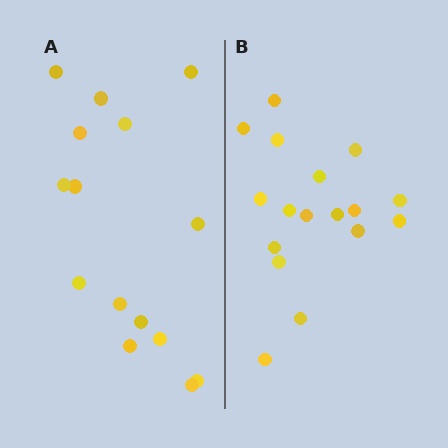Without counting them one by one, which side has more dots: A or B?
Region B (the right region) has more dots.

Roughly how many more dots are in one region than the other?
Region B has just a few more — roughly 2 or 3 more dots than region A.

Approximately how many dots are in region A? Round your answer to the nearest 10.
About 20 dots. (The exact count is 15, which rounds to 20.)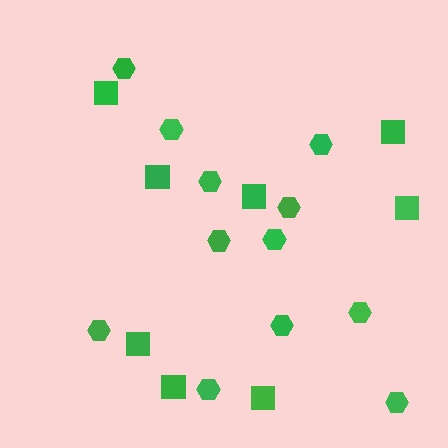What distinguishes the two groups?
There are 2 groups: one group of hexagons (12) and one group of squares (8).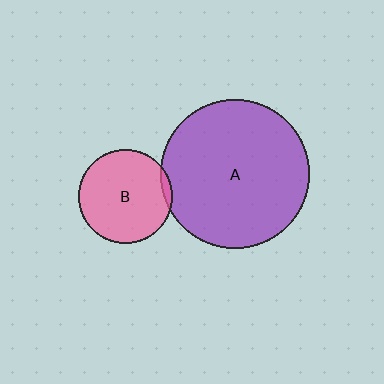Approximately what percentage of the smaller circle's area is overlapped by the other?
Approximately 5%.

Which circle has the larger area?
Circle A (purple).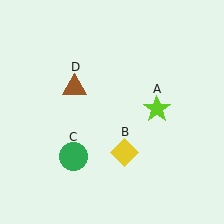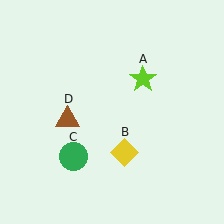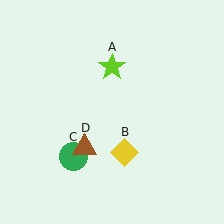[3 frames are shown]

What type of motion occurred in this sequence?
The lime star (object A), brown triangle (object D) rotated counterclockwise around the center of the scene.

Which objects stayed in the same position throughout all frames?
Yellow diamond (object B) and green circle (object C) remained stationary.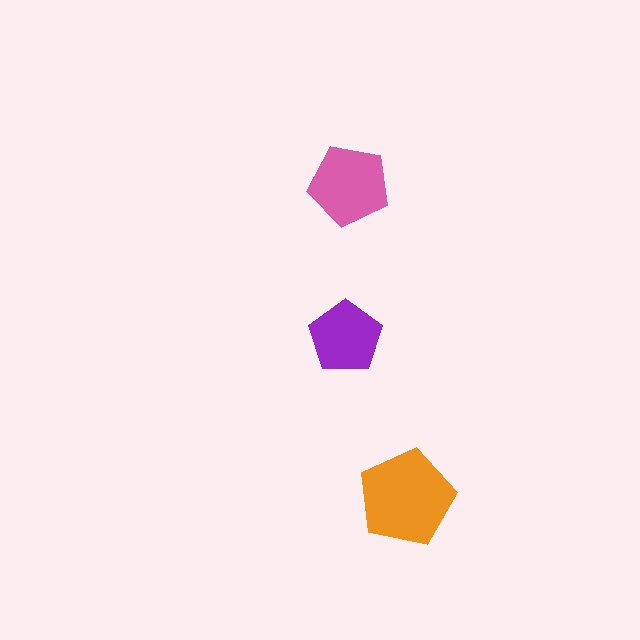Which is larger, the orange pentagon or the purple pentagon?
The orange one.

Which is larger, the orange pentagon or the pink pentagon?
The orange one.